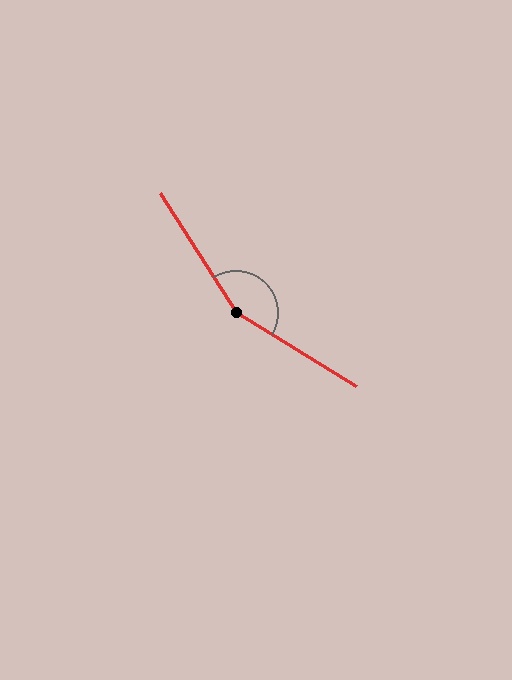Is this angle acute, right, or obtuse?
It is obtuse.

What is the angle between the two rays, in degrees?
Approximately 154 degrees.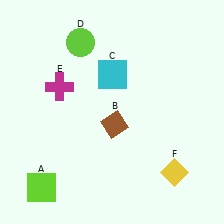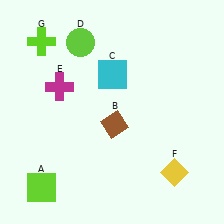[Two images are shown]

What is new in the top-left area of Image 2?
A lime cross (G) was added in the top-left area of Image 2.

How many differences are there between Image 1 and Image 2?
There is 1 difference between the two images.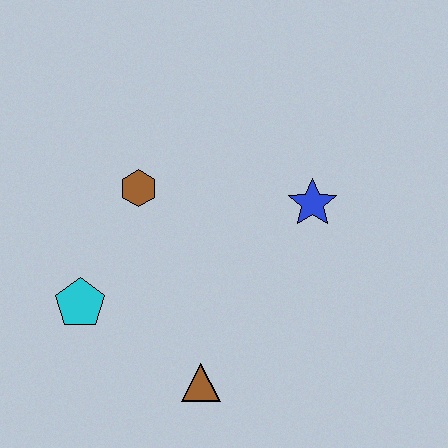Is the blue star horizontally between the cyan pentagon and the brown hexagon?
No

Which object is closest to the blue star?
The brown hexagon is closest to the blue star.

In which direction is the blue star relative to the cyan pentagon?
The blue star is to the right of the cyan pentagon.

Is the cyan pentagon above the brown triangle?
Yes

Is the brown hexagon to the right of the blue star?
No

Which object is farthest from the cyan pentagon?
The blue star is farthest from the cyan pentagon.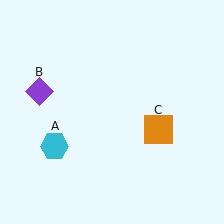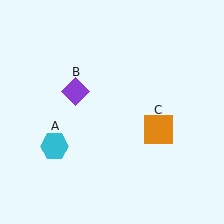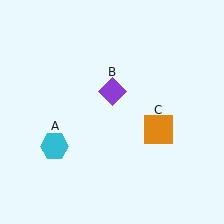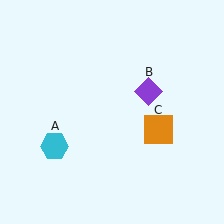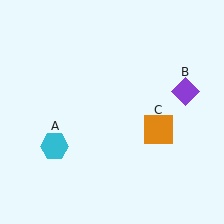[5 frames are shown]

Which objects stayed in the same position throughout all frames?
Cyan hexagon (object A) and orange square (object C) remained stationary.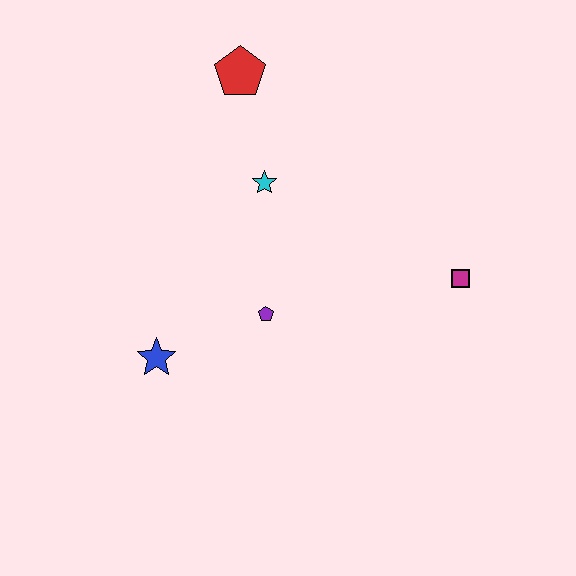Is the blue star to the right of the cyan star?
No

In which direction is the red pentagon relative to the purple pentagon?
The red pentagon is above the purple pentagon.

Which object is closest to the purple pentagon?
The blue star is closest to the purple pentagon.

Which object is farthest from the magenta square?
The blue star is farthest from the magenta square.